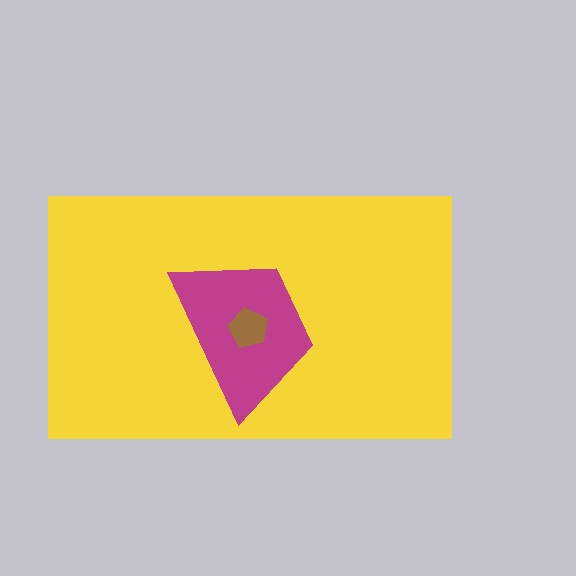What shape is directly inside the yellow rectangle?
The magenta trapezoid.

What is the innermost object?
The brown pentagon.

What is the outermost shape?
The yellow rectangle.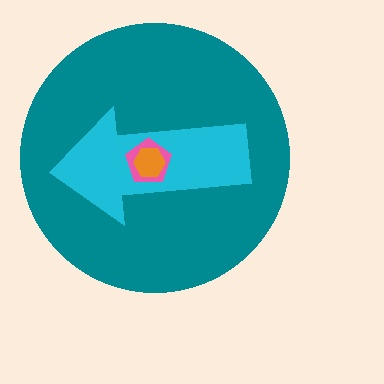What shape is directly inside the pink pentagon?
The orange hexagon.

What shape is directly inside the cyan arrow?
The pink pentagon.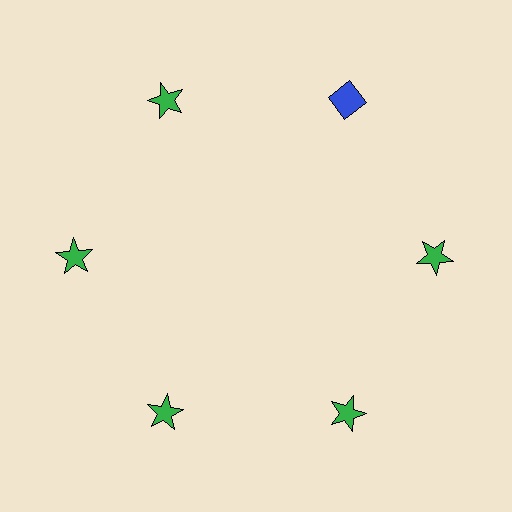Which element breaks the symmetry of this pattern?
The blue diamond at roughly the 1 o'clock position breaks the symmetry. All other shapes are green stars.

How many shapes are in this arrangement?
There are 6 shapes arranged in a ring pattern.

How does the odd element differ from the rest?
It differs in both color (blue instead of green) and shape (diamond instead of star).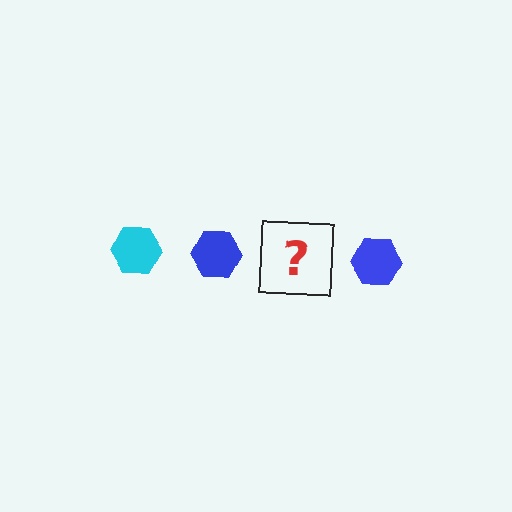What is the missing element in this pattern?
The missing element is a cyan hexagon.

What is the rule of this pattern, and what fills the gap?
The rule is that the pattern cycles through cyan, blue hexagons. The gap should be filled with a cyan hexagon.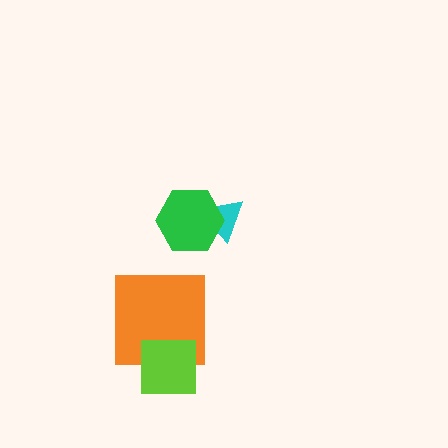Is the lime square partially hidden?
No, no other shape covers it.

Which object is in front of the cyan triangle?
The green hexagon is in front of the cyan triangle.